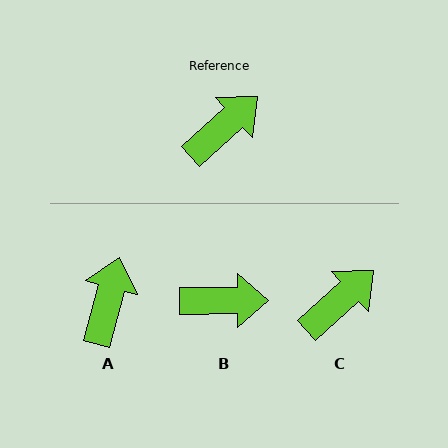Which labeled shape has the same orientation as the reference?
C.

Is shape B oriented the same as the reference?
No, it is off by about 42 degrees.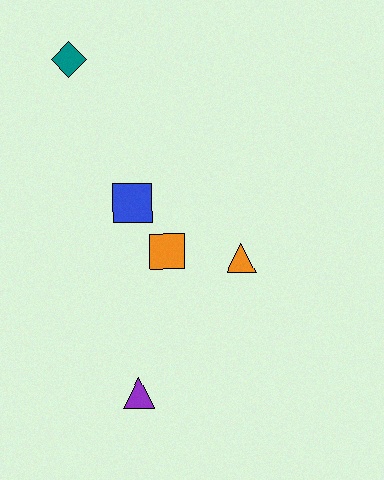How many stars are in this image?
There are no stars.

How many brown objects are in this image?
There are no brown objects.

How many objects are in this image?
There are 5 objects.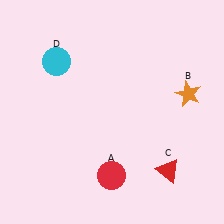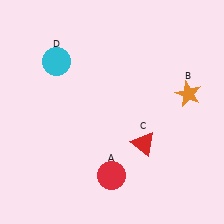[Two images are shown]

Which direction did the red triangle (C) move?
The red triangle (C) moved up.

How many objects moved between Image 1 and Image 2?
1 object moved between the two images.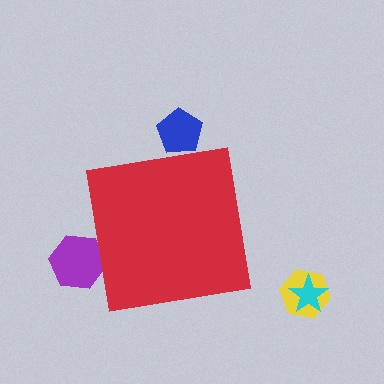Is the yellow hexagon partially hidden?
No, the yellow hexagon is fully visible.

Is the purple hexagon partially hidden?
Yes, the purple hexagon is partially hidden behind the red square.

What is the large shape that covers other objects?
A red square.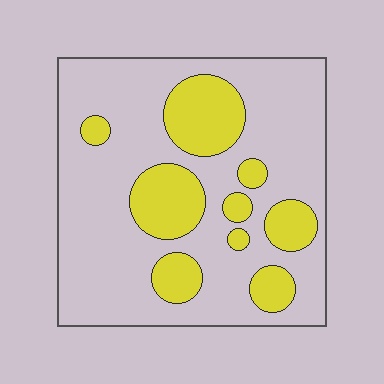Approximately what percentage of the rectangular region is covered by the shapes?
Approximately 25%.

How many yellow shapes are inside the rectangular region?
9.